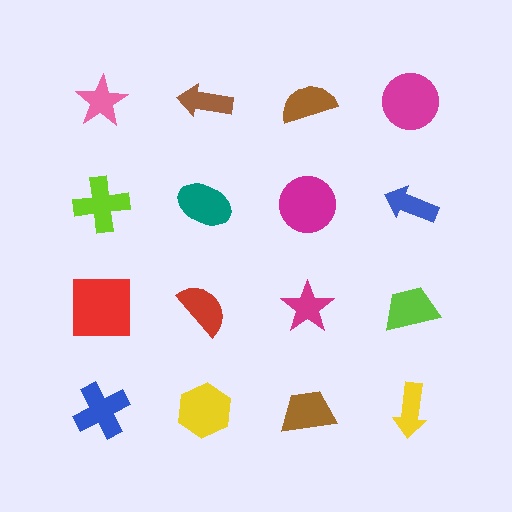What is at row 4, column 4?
A yellow arrow.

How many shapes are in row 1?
4 shapes.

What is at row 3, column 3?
A magenta star.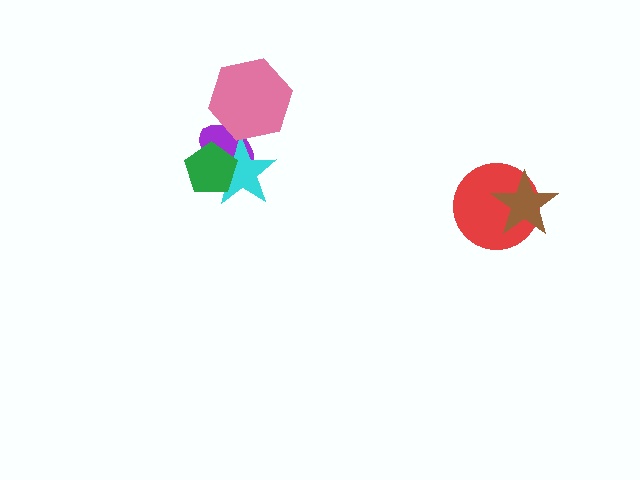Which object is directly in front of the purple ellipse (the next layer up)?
The cyan star is directly in front of the purple ellipse.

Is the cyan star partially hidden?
Yes, it is partially covered by another shape.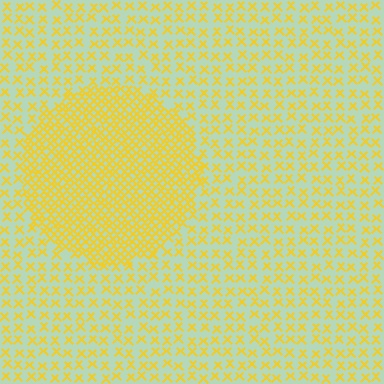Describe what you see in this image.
The image contains small yellow elements arranged at two different densities. A circle-shaped region is visible where the elements are more densely packed than the surrounding area.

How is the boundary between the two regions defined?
The boundary is defined by a change in element density (approximately 2.5x ratio). All elements are the same color, size, and shape.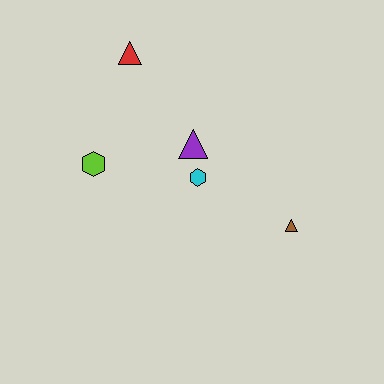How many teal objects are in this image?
There are no teal objects.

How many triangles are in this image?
There are 3 triangles.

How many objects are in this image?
There are 5 objects.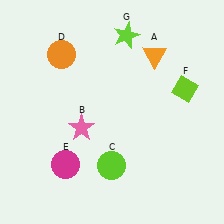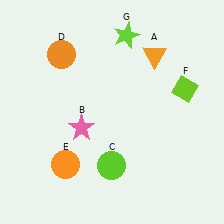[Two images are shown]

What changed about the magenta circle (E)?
In Image 1, E is magenta. In Image 2, it changed to orange.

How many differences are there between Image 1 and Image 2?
There is 1 difference between the two images.